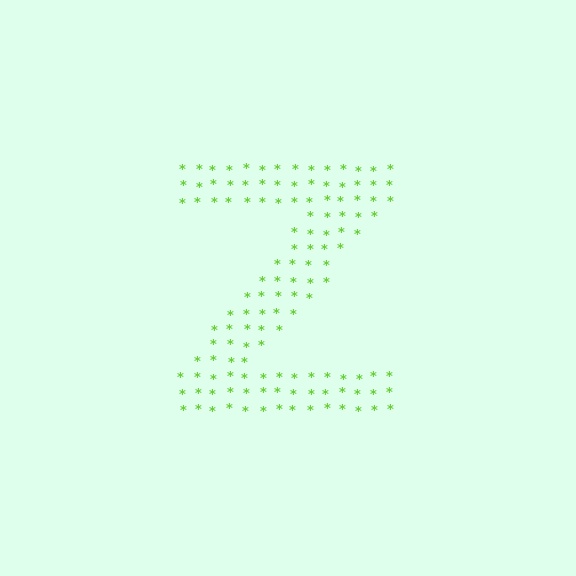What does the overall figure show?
The overall figure shows the letter Z.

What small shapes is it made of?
It is made of small asterisks.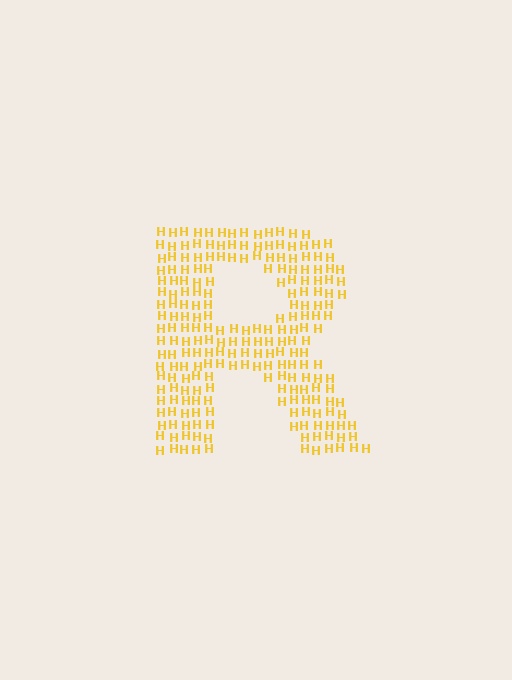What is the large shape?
The large shape is the letter R.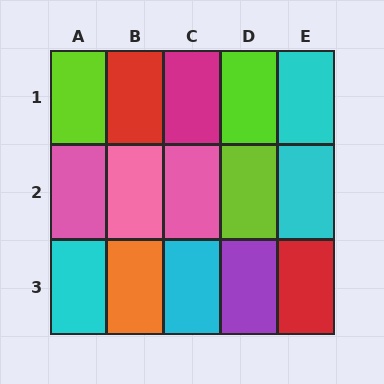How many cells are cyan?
4 cells are cyan.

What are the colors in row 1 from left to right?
Lime, red, magenta, lime, cyan.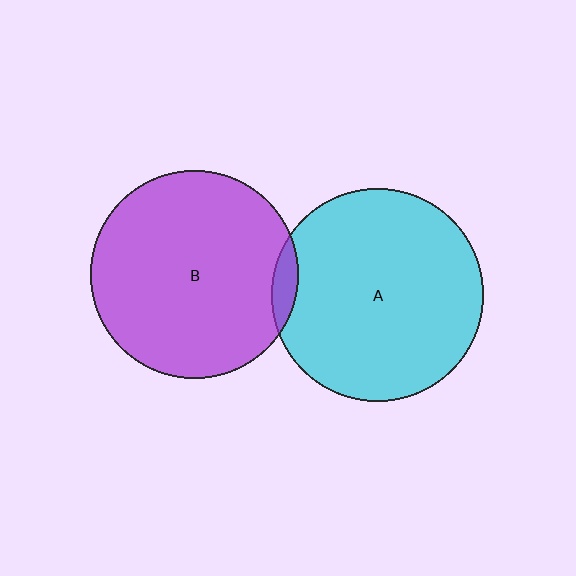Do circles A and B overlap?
Yes.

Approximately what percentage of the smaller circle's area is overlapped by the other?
Approximately 5%.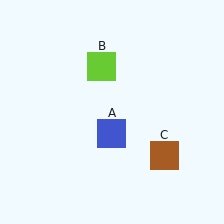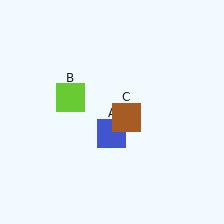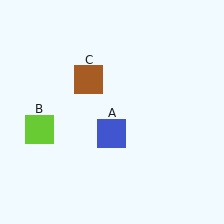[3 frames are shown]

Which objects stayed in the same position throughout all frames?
Blue square (object A) remained stationary.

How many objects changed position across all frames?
2 objects changed position: lime square (object B), brown square (object C).